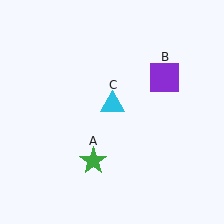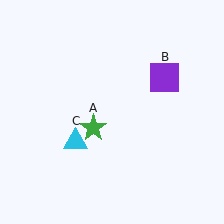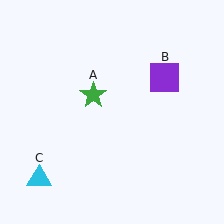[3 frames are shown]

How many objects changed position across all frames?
2 objects changed position: green star (object A), cyan triangle (object C).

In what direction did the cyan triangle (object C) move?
The cyan triangle (object C) moved down and to the left.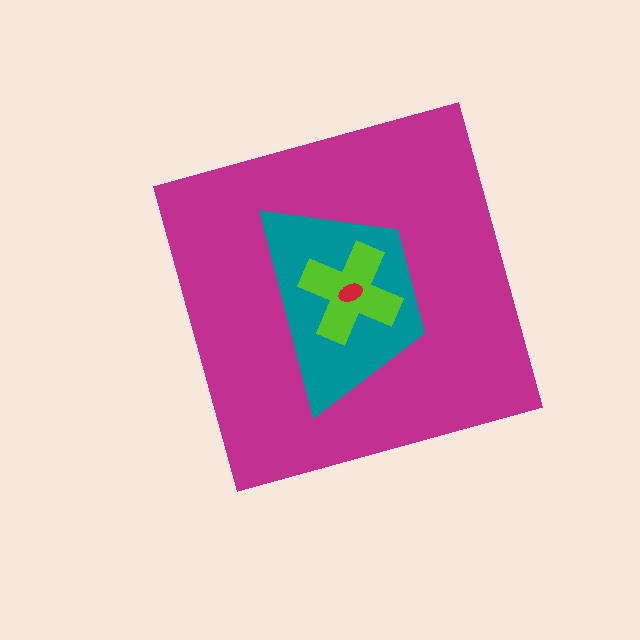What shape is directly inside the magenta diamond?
The teal trapezoid.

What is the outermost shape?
The magenta diamond.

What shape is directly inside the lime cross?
The red ellipse.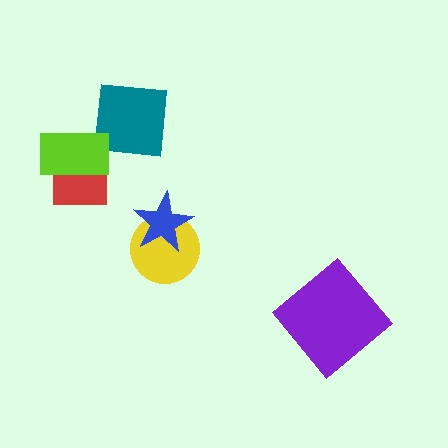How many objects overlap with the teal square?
0 objects overlap with the teal square.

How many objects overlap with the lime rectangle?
1 object overlaps with the lime rectangle.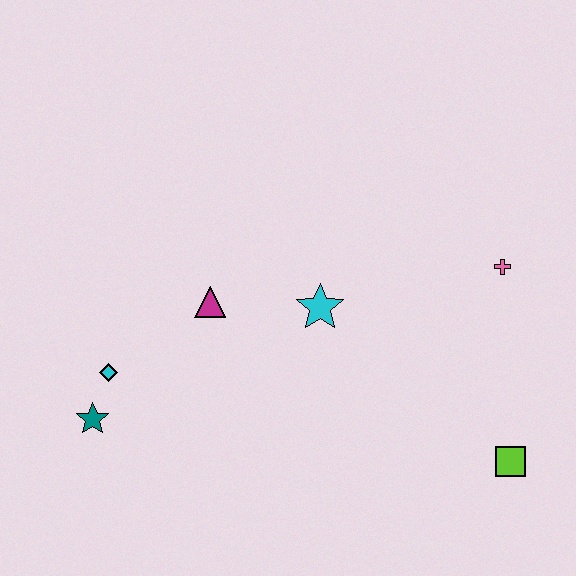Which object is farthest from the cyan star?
The teal star is farthest from the cyan star.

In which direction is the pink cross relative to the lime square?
The pink cross is above the lime square.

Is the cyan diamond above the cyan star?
No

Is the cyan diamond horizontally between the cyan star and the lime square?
No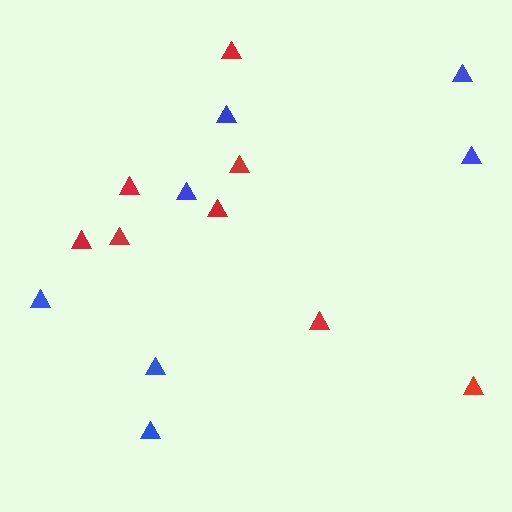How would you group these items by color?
There are 2 groups: one group of red triangles (8) and one group of blue triangles (7).